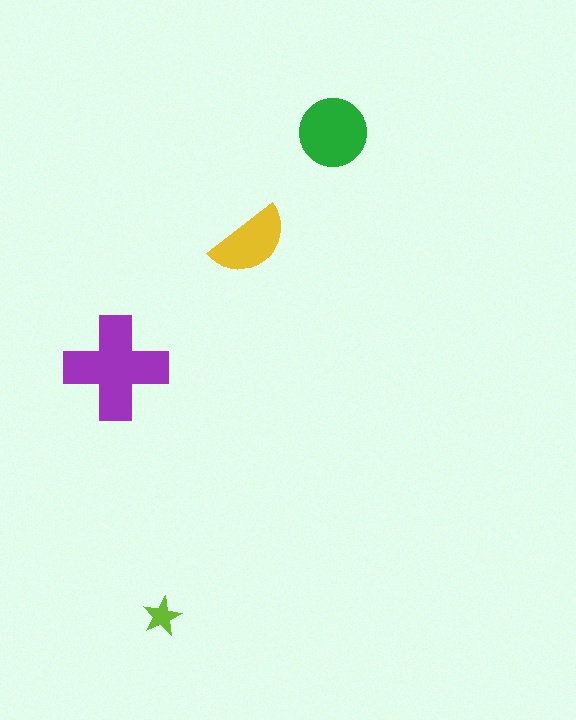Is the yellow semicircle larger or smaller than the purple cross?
Smaller.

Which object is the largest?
The purple cross.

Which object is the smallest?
The lime star.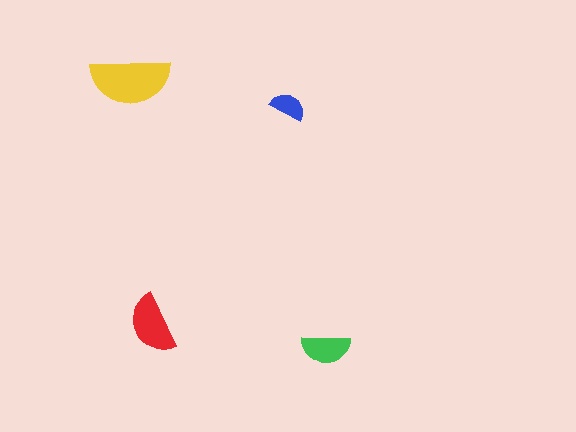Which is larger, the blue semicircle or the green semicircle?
The green one.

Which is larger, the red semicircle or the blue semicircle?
The red one.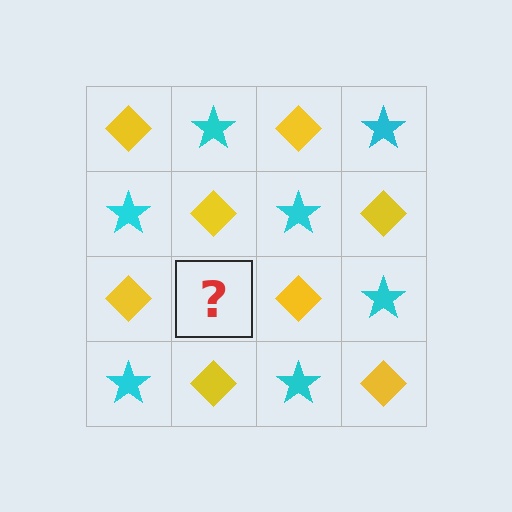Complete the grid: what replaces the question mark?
The question mark should be replaced with a cyan star.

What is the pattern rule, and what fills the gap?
The rule is that it alternates yellow diamond and cyan star in a checkerboard pattern. The gap should be filled with a cyan star.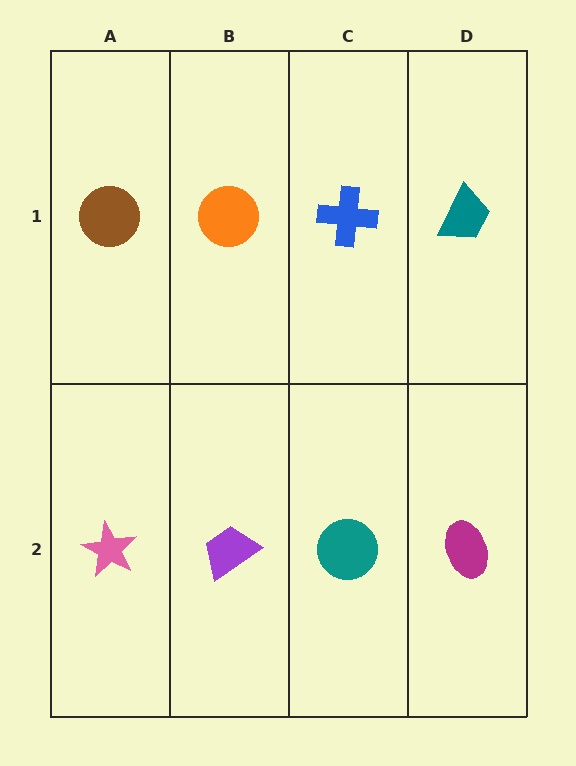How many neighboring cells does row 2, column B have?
3.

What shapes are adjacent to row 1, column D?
A magenta ellipse (row 2, column D), a blue cross (row 1, column C).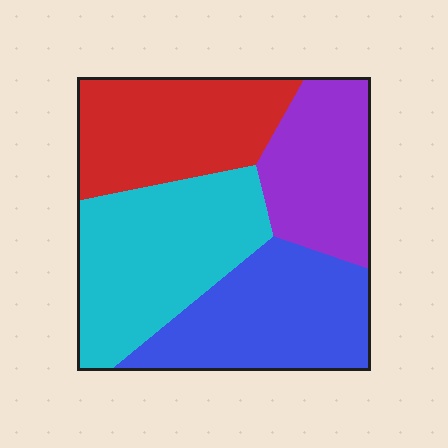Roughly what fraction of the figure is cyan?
Cyan covers 30% of the figure.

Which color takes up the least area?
Purple, at roughly 20%.